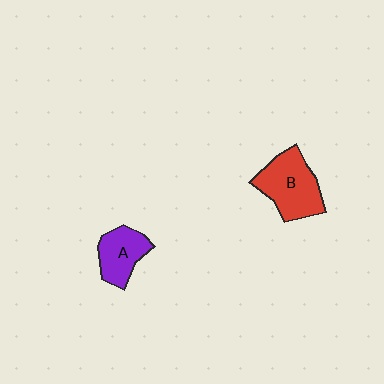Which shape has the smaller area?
Shape A (purple).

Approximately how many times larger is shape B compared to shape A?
Approximately 1.5 times.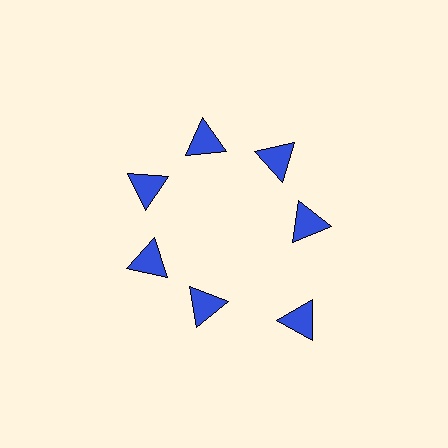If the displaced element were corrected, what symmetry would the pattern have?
It would have 7-fold rotational symmetry — the pattern would map onto itself every 51 degrees.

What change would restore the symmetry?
The symmetry would be restored by moving it inward, back onto the ring so that all 7 triangles sit at equal angles and equal distance from the center.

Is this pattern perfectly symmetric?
No. The 7 blue triangles are arranged in a ring, but one element near the 5 o'clock position is pushed outward from the center, breaking the 7-fold rotational symmetry.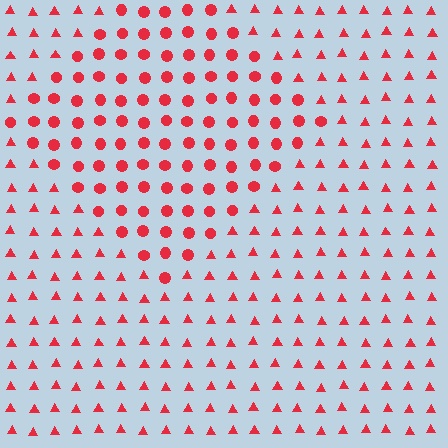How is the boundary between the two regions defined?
The boundary is defined by a change in element shape: circles inside vs. triangles outside. All elements share the same color and spacing.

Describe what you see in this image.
The image is filled with small red elements arranged in a uniform grid. A diamond-shaped region contains circles, while the surrounding area contains triangles. The boundary is defined purely by the change in element shape.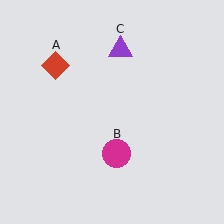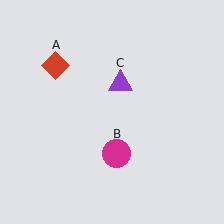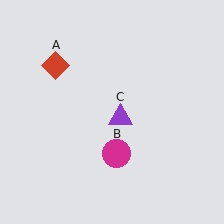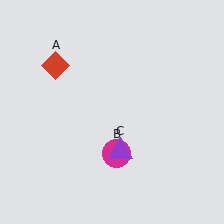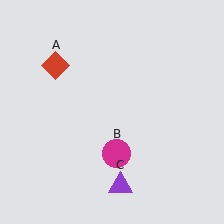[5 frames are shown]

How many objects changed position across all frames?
1 object changed position: purple triangle (object C).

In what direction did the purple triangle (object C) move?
The purple triangle (object C) moved down.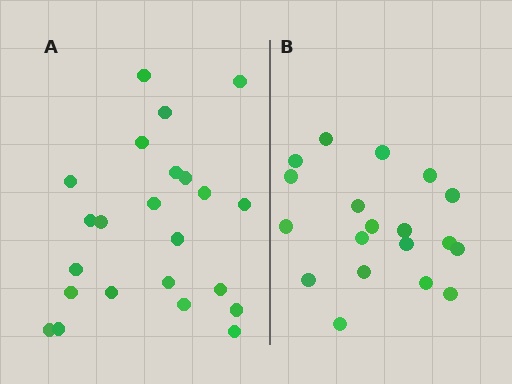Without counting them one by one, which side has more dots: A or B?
Region A (the left region) has more dots.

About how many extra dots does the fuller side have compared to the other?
Region A has about 4 more dots than region B.